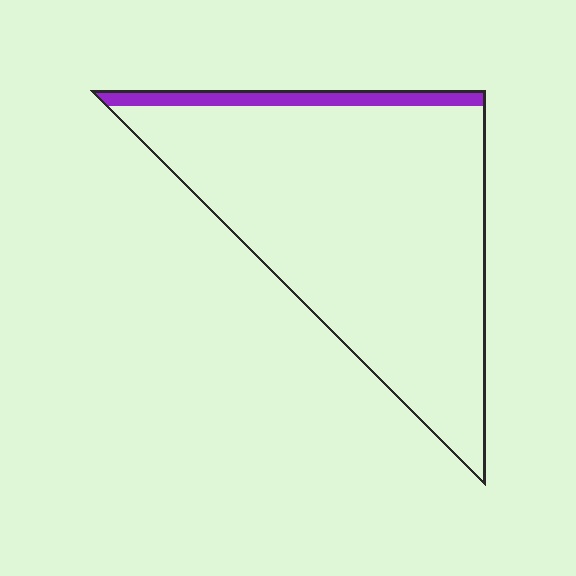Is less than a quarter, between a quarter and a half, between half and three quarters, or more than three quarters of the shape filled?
Less than a quarter.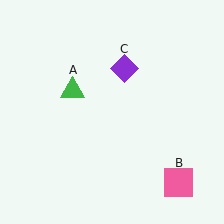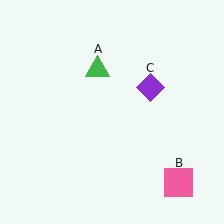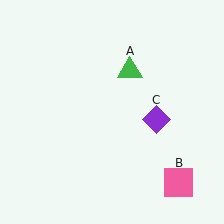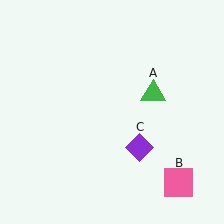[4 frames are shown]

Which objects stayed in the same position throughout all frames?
Pink square (object B) remained stationary.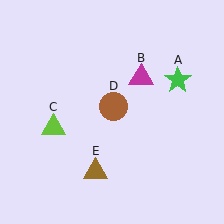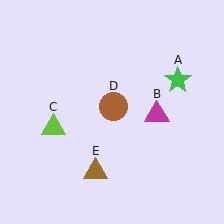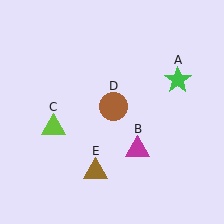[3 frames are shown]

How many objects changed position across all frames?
1 object changed position: magenta triangle (object B).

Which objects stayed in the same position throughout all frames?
Green star (object A) and lime triangle (object C) and brown circle (object D) and brown triangle (object E) remained stationary.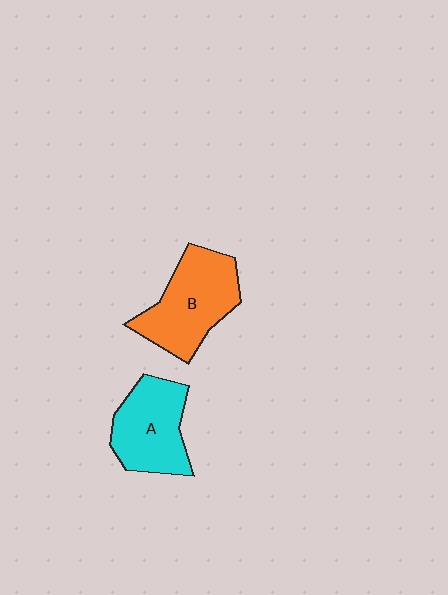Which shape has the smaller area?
Shape A (cyan).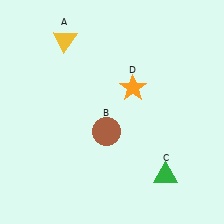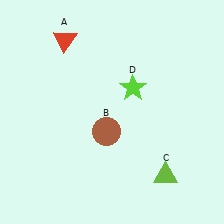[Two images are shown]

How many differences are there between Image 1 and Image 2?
There are 3 differences between the two images.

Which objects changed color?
A changed from yellow to red. C changed from green to lime. D changed from orange to lime.